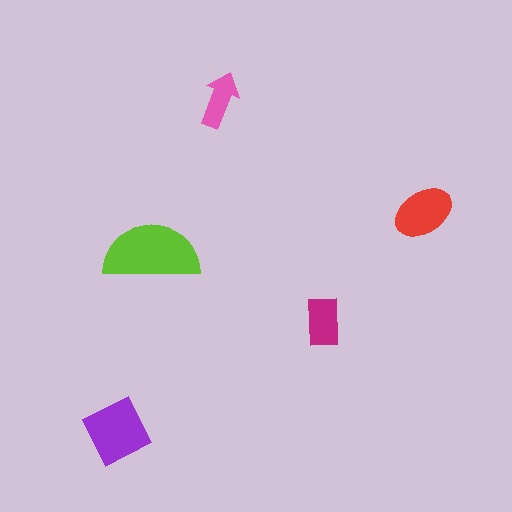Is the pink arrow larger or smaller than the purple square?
Smaller.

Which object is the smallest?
The pink arrow.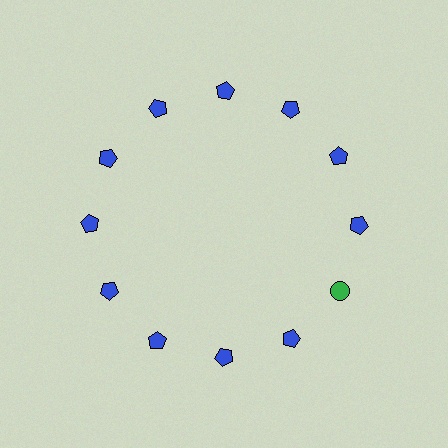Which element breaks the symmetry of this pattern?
The green circle at roughly the 4 o'clock position breaks the symmetry. All other shapes are blue pentagons.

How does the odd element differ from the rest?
It differs in both color (green instead of blue) and shape (circle instead of pentagon).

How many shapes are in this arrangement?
There are 12 shapes arranged in a ring pattern.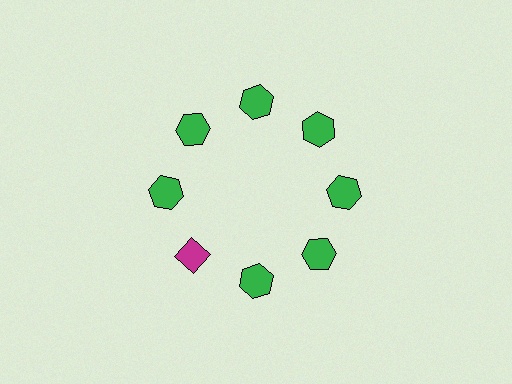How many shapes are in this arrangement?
There are 8 shapes arranged in a ring pattern.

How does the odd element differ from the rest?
It differs in both color (magenta instead of green) and shape (diamond instead of hexagon).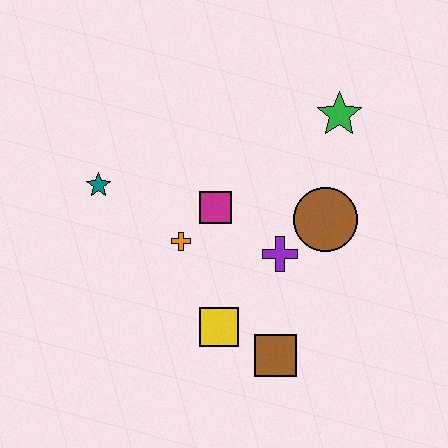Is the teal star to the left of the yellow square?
Yes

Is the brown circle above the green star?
No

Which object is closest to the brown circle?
The purple cross is closest to the brown circle.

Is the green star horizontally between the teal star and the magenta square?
No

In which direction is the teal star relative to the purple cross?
The teal star is to the left of the purple cross.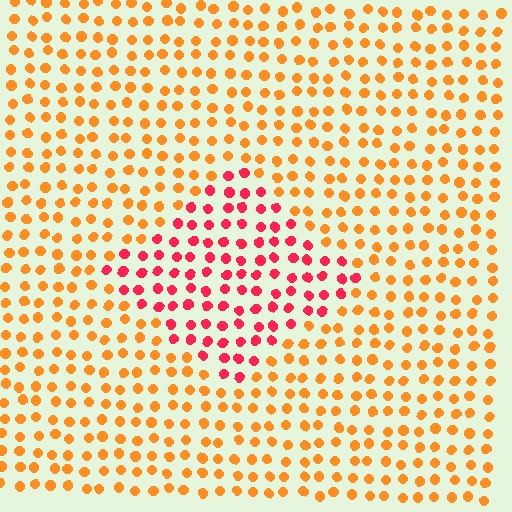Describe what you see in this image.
The image is filled with small orange elements in a uniform arrangement. A diamond-shaped region is visible where the elements are tinted to a slightly different hue, forming a subtle color boundary.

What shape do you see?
I see a diamond.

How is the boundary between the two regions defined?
The boundary is defined purely by a slight shift in hue (about 42 degrees). Spacing, size, and orientation are identical on both sides.